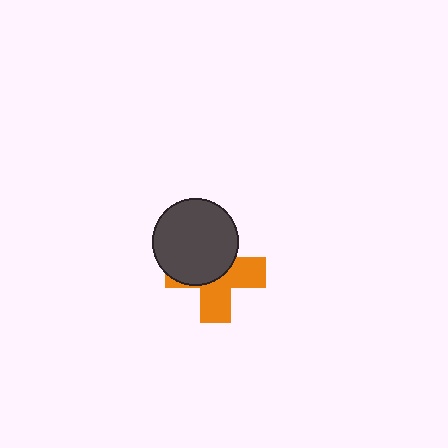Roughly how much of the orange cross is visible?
About half of it is visible (roughly 49%).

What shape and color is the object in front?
The object in front is a dark gray circle.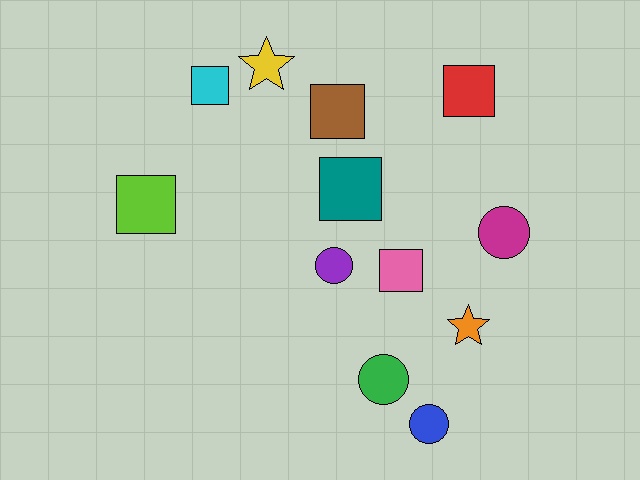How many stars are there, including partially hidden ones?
There are 2 stars.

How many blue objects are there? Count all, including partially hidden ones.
There is 1 blue object.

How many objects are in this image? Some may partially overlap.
There are 12 objects.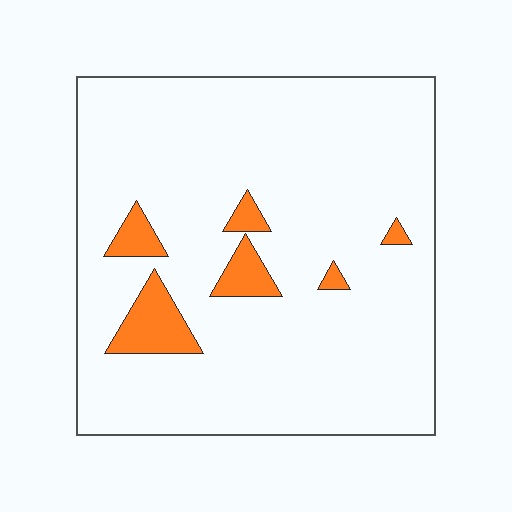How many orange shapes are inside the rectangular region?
6.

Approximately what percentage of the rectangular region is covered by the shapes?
Approximately 10%.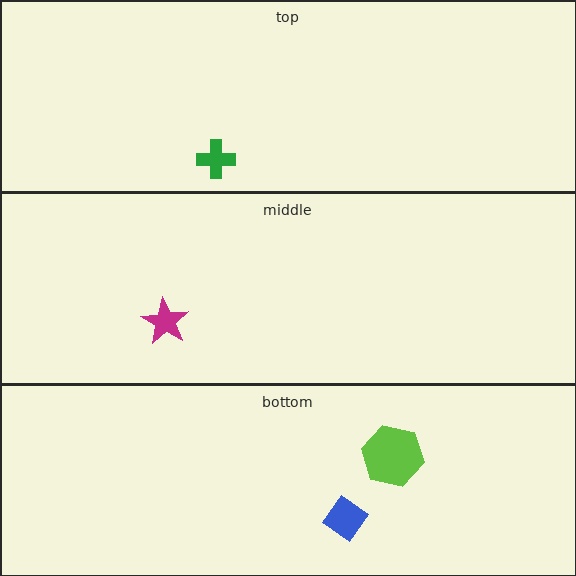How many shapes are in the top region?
1.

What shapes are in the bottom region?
The lime hexagon, the blue diamond.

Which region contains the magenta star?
The middle region.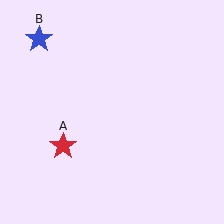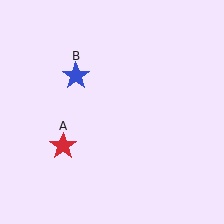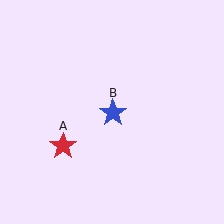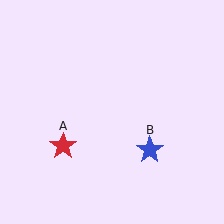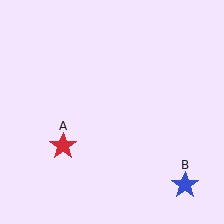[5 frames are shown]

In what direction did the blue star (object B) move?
The blue star (object B) moved down and to the right.